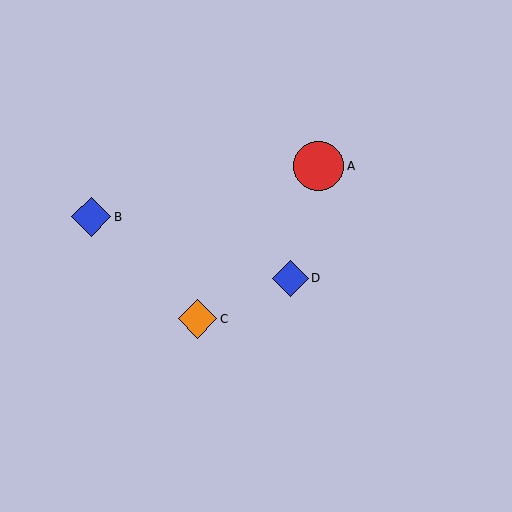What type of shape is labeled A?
Shape A is a red circle.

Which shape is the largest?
The red circle (labeled A) is the largest.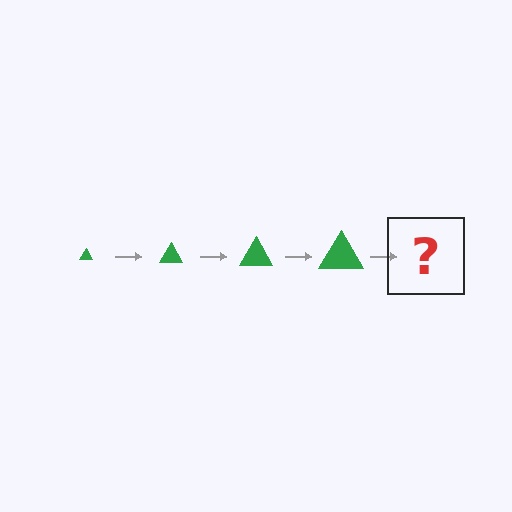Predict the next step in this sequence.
The next step is a green triangle, larger than the previous one.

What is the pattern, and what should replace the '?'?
The pattern is that the triangle gets progressively larger each step. The '?' should be a green triangle, larger than the previous one.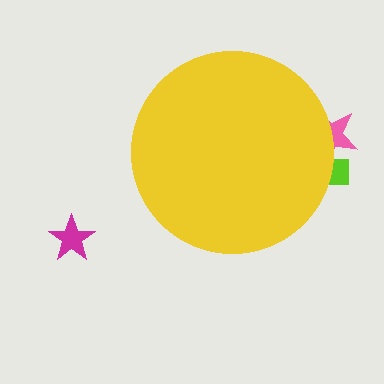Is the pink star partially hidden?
Yes, the pink star is partially hidden behind the yellow circle.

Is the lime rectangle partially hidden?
Yes, the lime rectangle is partially hidden behind the yellow circle.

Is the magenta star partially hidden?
No, the magenta star is fully visible.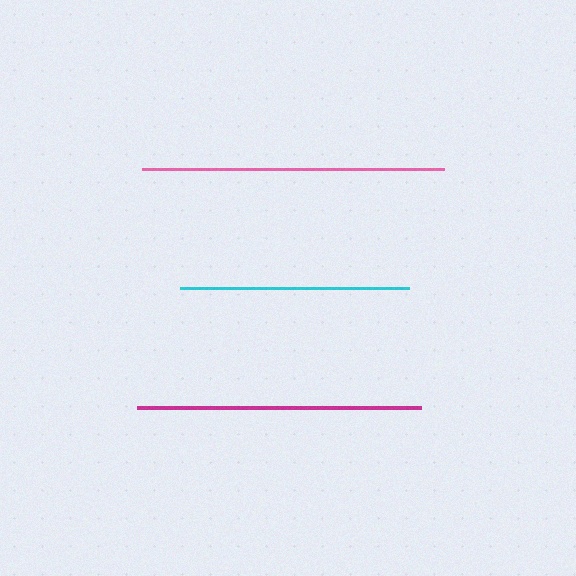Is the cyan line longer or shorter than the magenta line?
The magenta line is longer than the cyan line.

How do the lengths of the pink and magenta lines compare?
The pink and magenta lines are approximately the same length.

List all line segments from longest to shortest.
From longest to shortest: pink, magenta, cyan.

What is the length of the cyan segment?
The cyan segment is approximately 229 pixels long.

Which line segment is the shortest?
The cyan line is the shortest at approximately 229 pixels.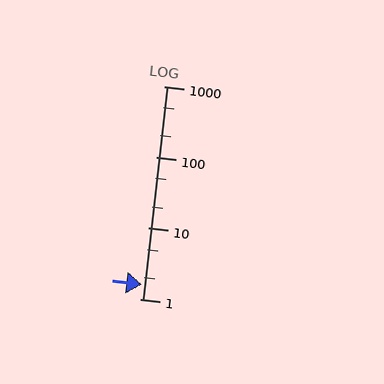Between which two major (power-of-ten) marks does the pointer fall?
The pointer is between 1 and 10.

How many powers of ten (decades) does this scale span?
The scale spans 3 decades, from 1 to 1000.